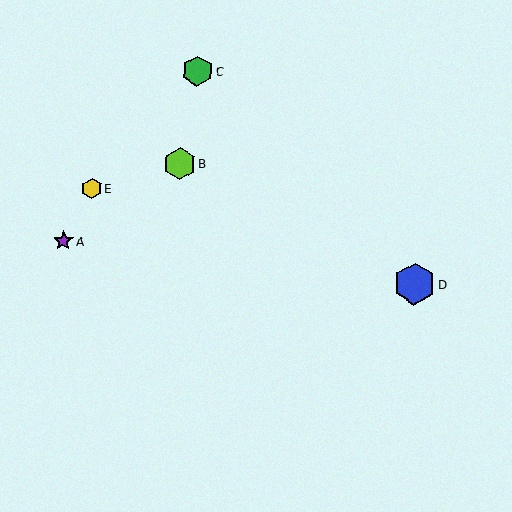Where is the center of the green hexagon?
The center of the green hexagon is at (198, 71).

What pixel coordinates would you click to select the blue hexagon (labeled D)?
Click at (415, 284) to select the blue hexagon D.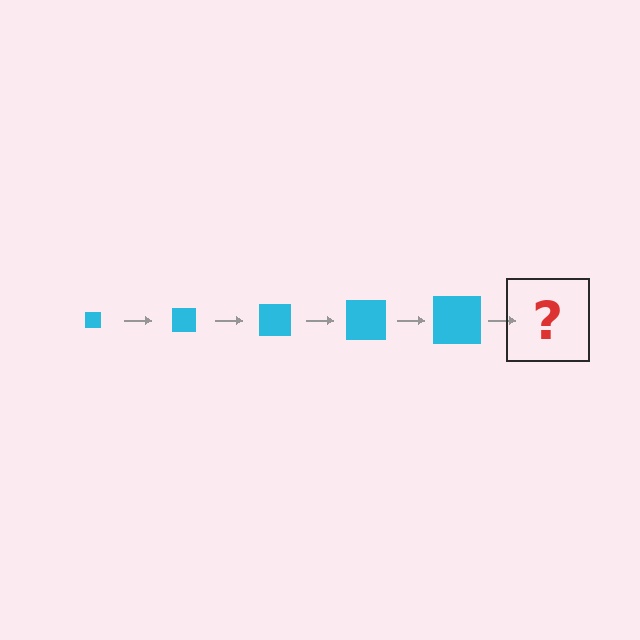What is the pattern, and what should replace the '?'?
The pattern is that the square gets progressively larger each step. The '?' should be a cyan square, larger than the previous one.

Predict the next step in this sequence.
The next step is a cyan square, larger than the previous one.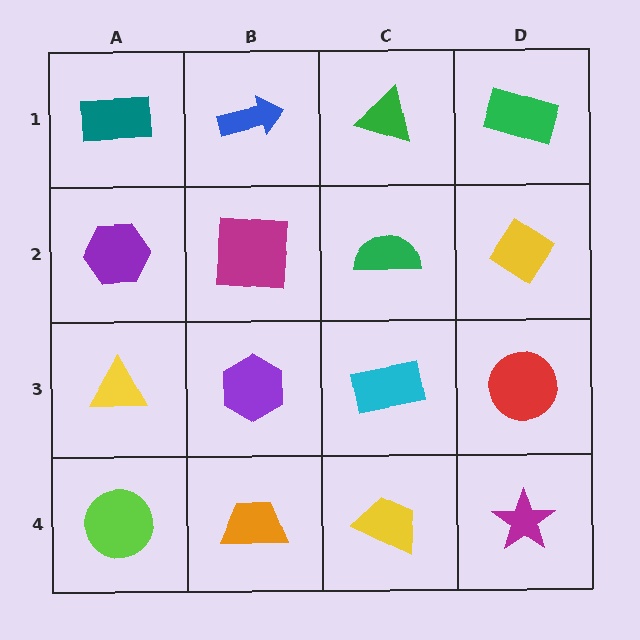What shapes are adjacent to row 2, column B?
A blue arrow (row 1, column B), a purple hexagon (row 3, column B), a purple hexagon (row 2, column A), a green semicircle (row 2, column C).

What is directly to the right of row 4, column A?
An orange trapezoid.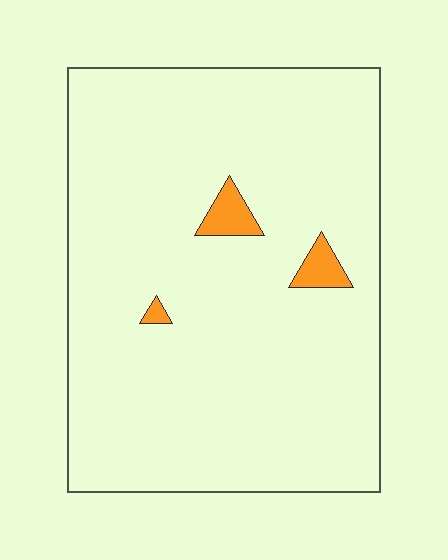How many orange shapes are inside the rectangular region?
3.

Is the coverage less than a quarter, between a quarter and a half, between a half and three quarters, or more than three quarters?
Less than a quarter.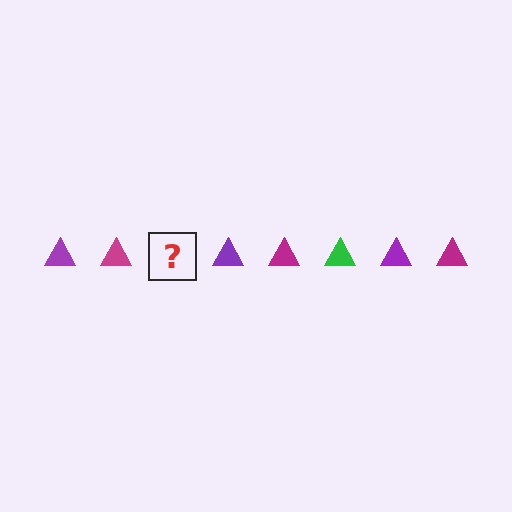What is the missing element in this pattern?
The missing element is a green triangle.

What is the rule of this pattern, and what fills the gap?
The rule is that the pattern cycles through purple, magenta, green triangles. The gap should be filled with a green triangle.